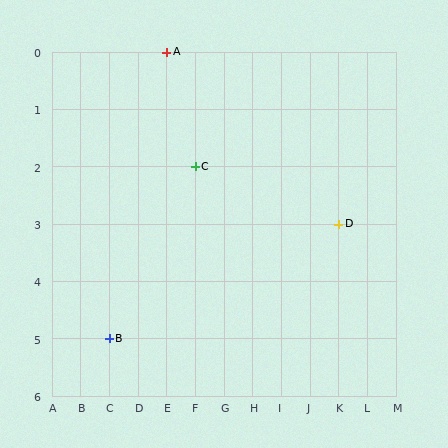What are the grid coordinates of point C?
Point C is at grid coordinates (F, 2).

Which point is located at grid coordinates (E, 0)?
Point A is at (E, 0).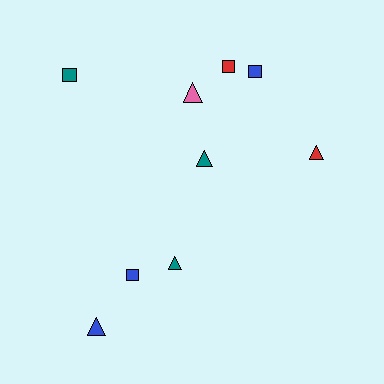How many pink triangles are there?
There is 1 pink triangle.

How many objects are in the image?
There are 9 objects.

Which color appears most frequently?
Blue, with 3 objects.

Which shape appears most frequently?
Triangle, with 5 objects.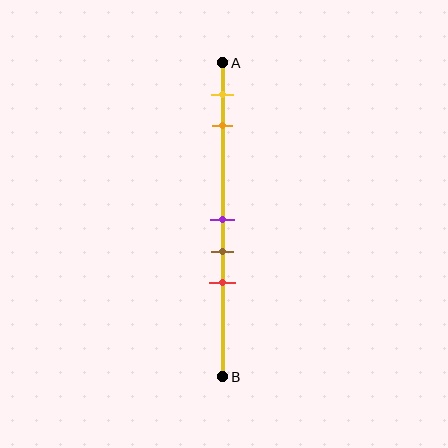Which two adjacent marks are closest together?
The purple and brown marks are the closest adjacent pair.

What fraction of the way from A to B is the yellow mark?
The yellow mark is approximately 10% (0.1) of the way from A to B.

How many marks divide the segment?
There are 5 marks dividing the segment.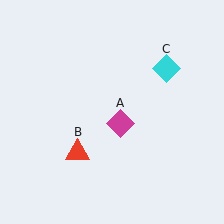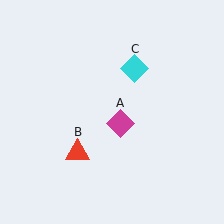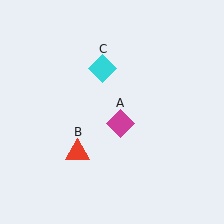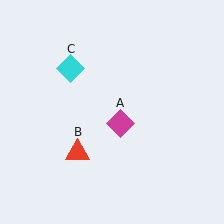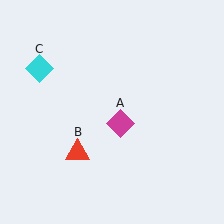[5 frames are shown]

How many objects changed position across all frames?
1 object changed position: cyan diamond (object C).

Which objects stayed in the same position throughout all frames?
Magenta diamond (object A) and red triangle (object B) remained stationary.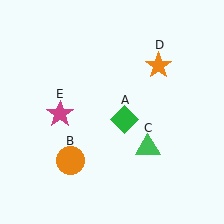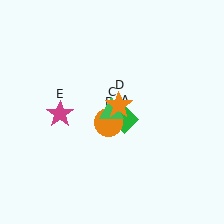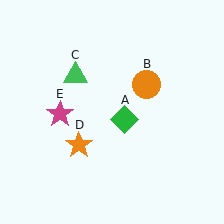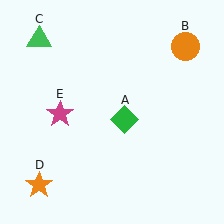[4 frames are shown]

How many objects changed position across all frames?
3 objects changed position: orange circle (object B), green triangle (object C), orange star (object D).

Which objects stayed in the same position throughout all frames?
Green diamond (object A) and magenta star (object E) remained stationary.